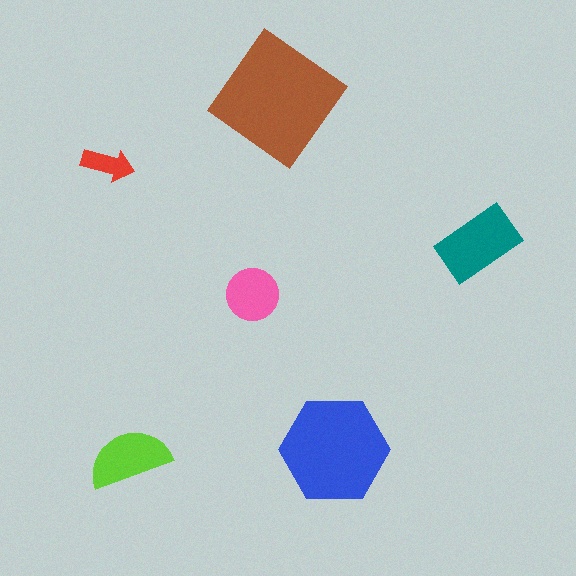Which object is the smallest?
The red arrow.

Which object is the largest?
The brown diamond.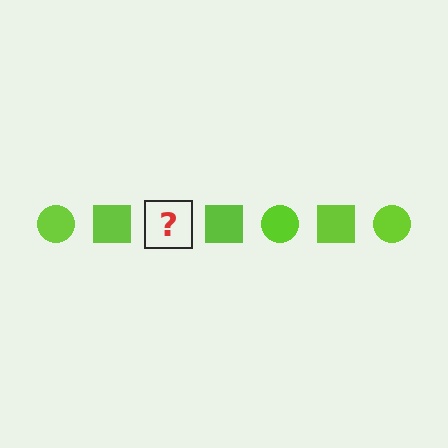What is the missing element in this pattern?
The missing element is a lime circle.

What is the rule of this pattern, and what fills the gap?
The rule is that the pattern cycles through circle, square shapes in lime. The gap should be filled with a lime circle.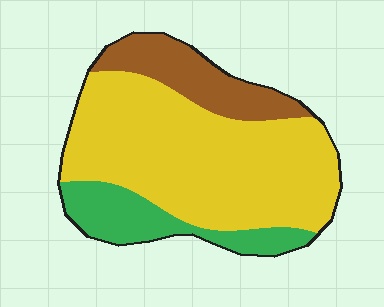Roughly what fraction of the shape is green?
Green takes up about one sixth (1/6) of the shape.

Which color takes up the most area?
Yellow, at roughly 65%.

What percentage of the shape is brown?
Brown takes up between a sixth and a third of the shape.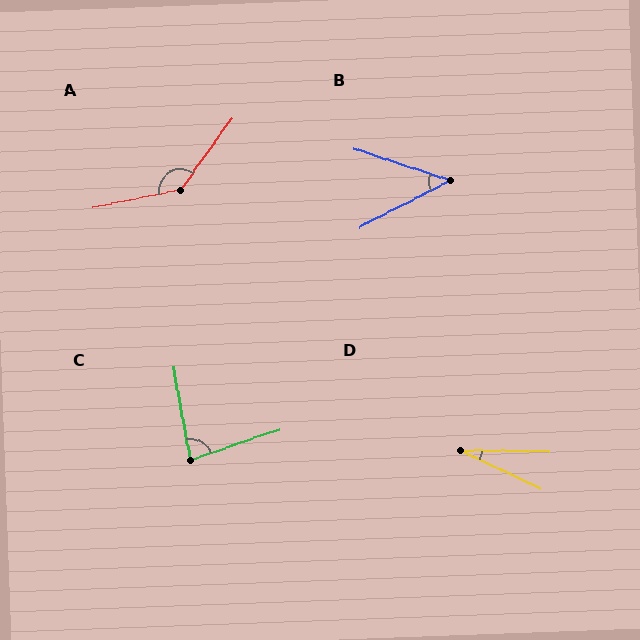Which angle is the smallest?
D, at approximately 25 degrees.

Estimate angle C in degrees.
Approximately 81 degrees.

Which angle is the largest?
A, at approximately 137 degrees.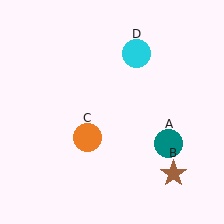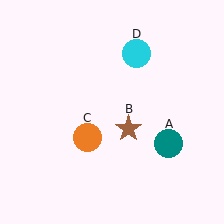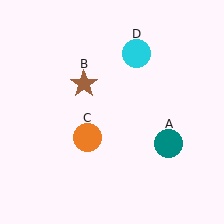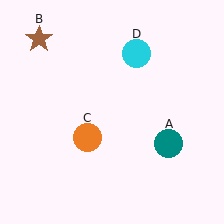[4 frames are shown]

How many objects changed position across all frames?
1 object changed position: brown star (object B).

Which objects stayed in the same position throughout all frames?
Teal circle (object A) and orange circle (object C) and cyan circle (object D) remained stationary.